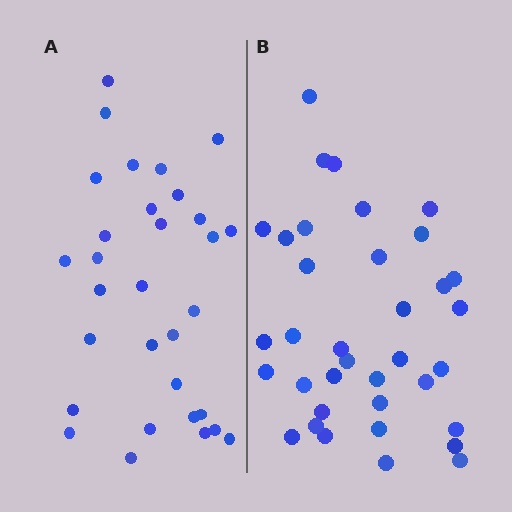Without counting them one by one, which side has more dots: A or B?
Region B (the right region) has more dots.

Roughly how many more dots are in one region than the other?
Region B has about 5 more dots than region A.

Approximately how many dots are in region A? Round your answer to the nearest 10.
About 30 dots. (The exact count is 31, which rounds to 30.)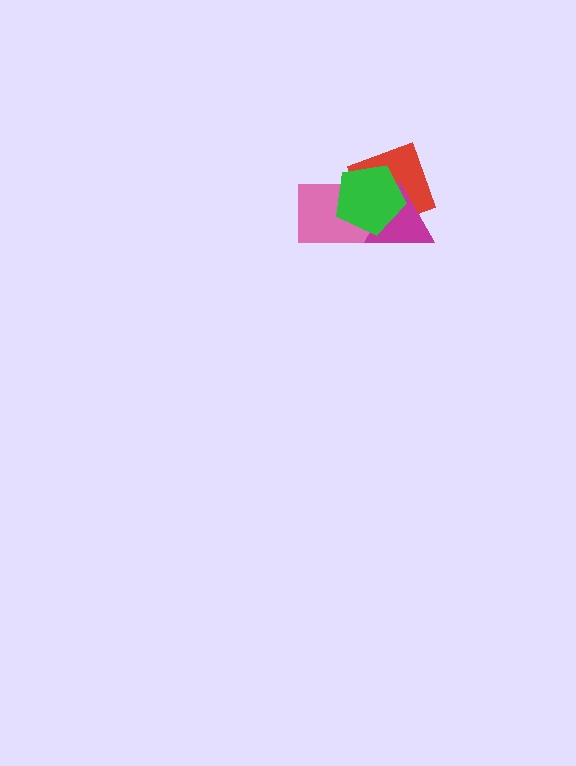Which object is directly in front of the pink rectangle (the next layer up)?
The magenta triangle is directly in front of the pink rectangle.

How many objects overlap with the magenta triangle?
3 objects overlap with the magenta triangle.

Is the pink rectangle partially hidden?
Yes, it is partially covered by another shape.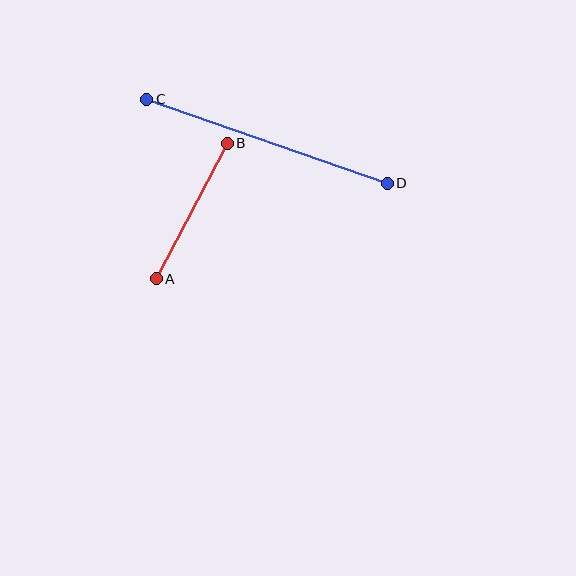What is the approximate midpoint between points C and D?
The midpoint is at approximately (267, 141) pixels.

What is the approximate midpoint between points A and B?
The midpoint is at approximately (192, 211) pixels.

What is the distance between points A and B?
The distance is approximately 153 pixels.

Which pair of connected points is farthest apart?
Points C and D are farthest apart.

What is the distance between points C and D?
The distance is approximately 255 pixels.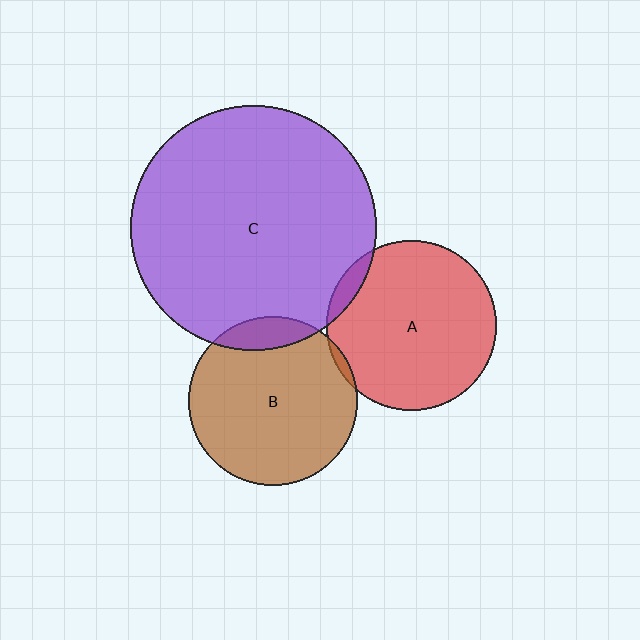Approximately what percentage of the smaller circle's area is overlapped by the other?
Approximately 10%.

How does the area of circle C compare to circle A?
Approximately 2.1 times.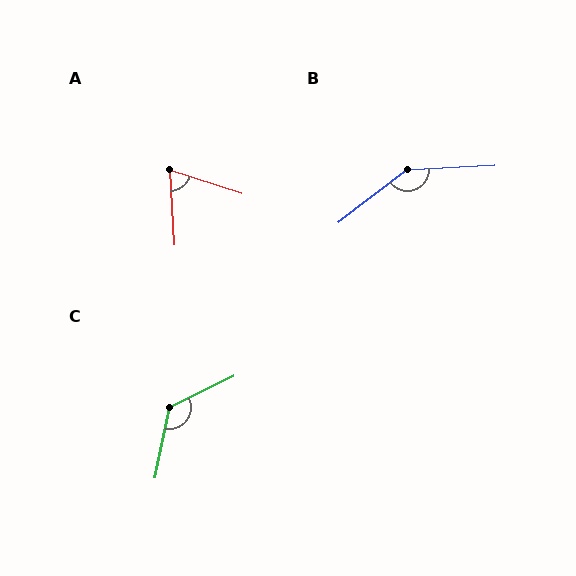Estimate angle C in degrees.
Approximately 128 degrees.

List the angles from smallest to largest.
A (68°), C (128°), B (146°).